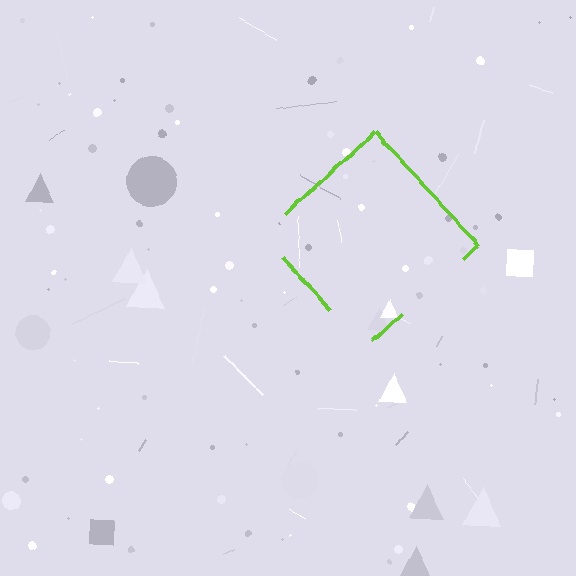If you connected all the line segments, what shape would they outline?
They would outline a diamond.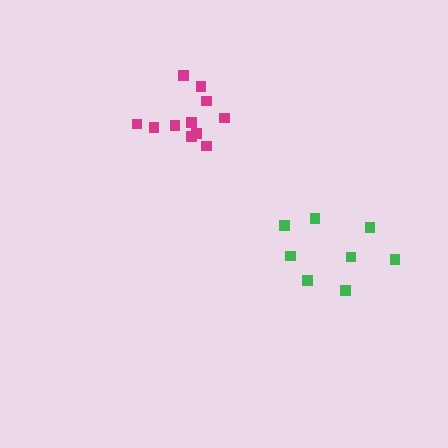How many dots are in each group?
Group 1: 8 dots, Group 2: 11 dots (19 total).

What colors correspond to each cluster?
The clusters are colored: green, magenta.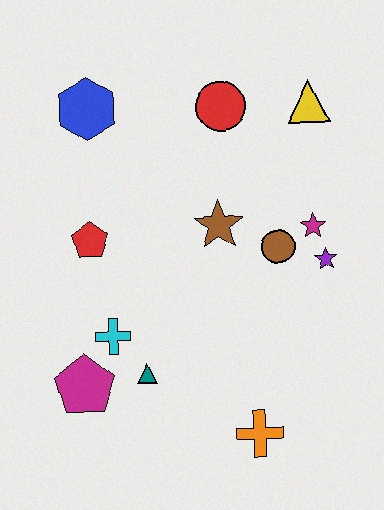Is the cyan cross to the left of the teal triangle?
Yes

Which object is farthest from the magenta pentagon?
The yellow triangle is farthest from the magenta pentagon.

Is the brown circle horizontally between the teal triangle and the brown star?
No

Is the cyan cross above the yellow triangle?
No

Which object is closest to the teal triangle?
The cyan cross is closest to the teal triangle.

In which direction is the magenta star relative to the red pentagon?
The magenta star is to the right of the red pentagon.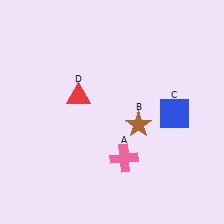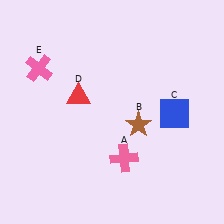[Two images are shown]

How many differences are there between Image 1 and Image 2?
There is 1 difference between the two images.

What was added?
A pink cross (E) was added in Image 2.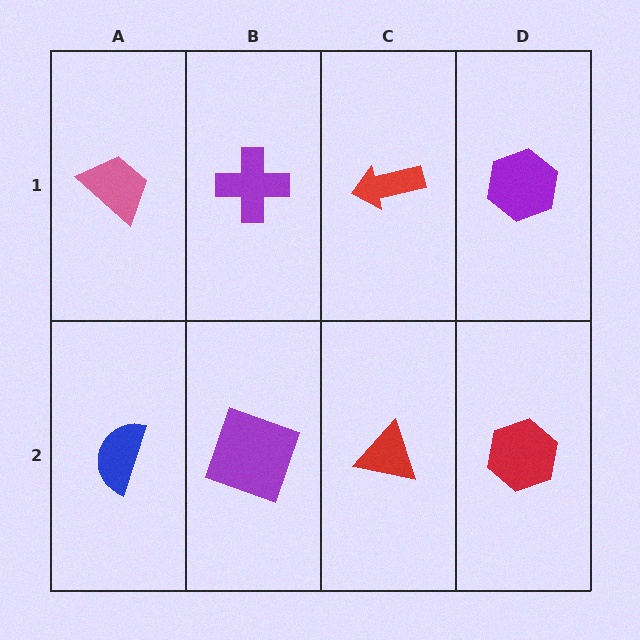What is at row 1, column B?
A purple cross.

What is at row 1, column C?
A red arrow.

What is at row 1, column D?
A purple hexagon.